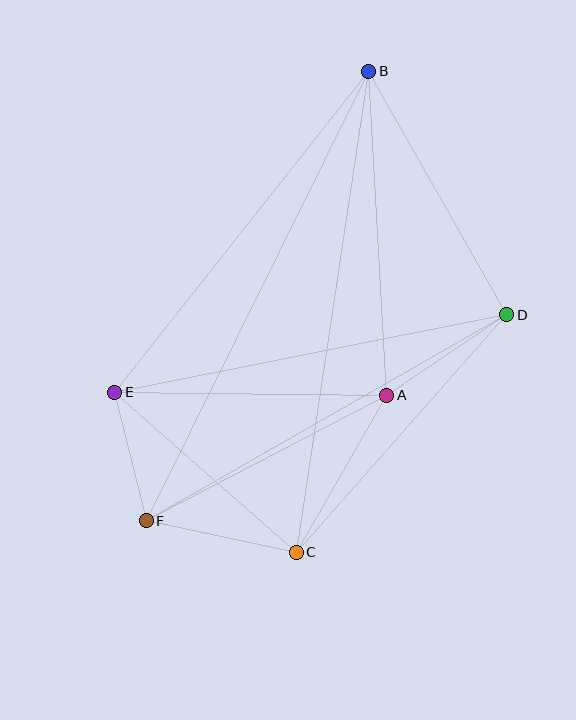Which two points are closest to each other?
Points E and F are closest to each other.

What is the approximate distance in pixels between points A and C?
The distance between A and C is approximately 181 pixels.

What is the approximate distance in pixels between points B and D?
The distance between B and D is approximately 280 pixels.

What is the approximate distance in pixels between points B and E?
The distance between B and E is approximately 409 pixels.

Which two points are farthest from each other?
Points B and F are farthest from each other.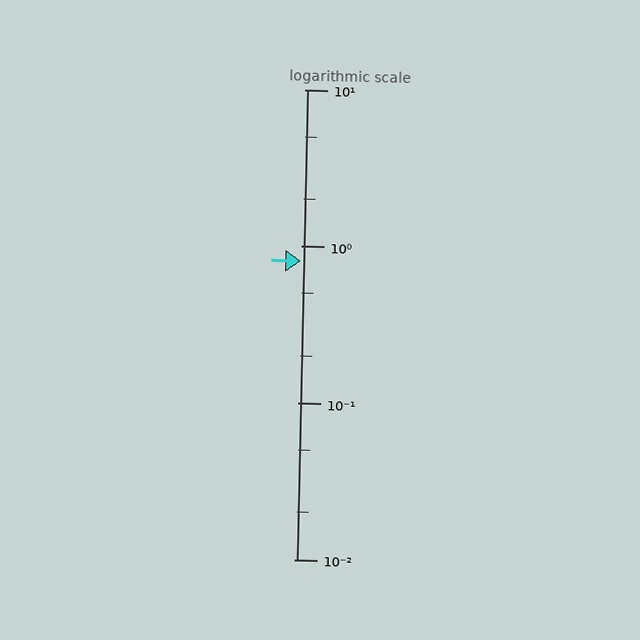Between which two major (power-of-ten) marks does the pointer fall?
The pointer is between 0.1 and 1.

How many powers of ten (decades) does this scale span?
The scale spans 3 decades, from 0.01 to 10.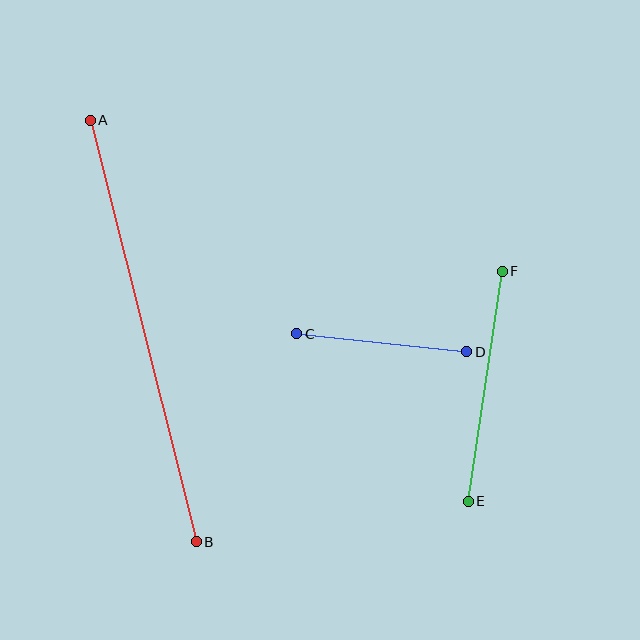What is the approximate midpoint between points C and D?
The midpoint is at approximately (382, 343) pixels.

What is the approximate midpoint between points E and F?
The midpoint is at approximately (485, 386) pixels.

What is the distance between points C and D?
The distance is approximately 171 pixels.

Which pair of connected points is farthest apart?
Points A and B are farthest apart.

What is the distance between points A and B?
The distance is approximately 435 pixels.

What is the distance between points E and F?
The distance is approximately 233 pixels.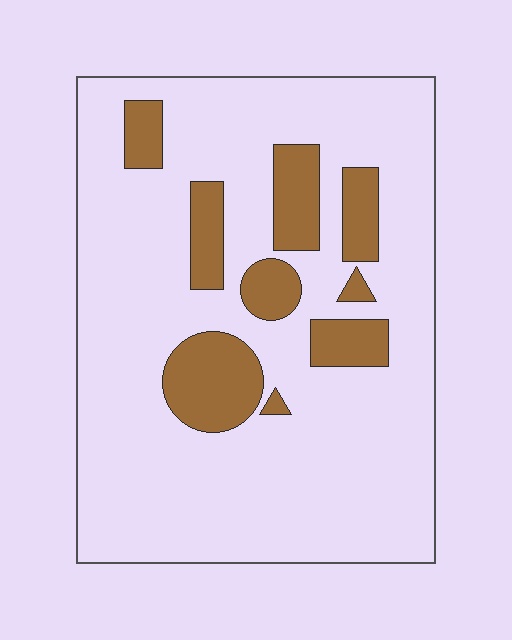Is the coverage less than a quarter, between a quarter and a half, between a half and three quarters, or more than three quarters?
Less than a quarter.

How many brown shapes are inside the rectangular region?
9.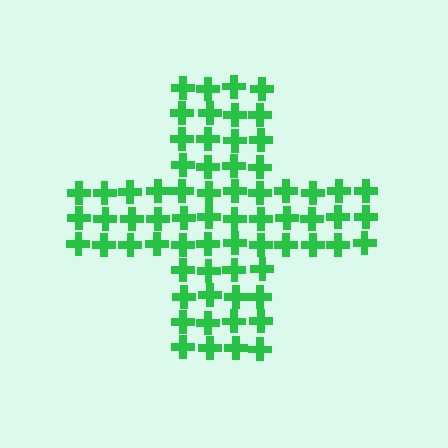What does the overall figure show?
The overall figure shows a cross.